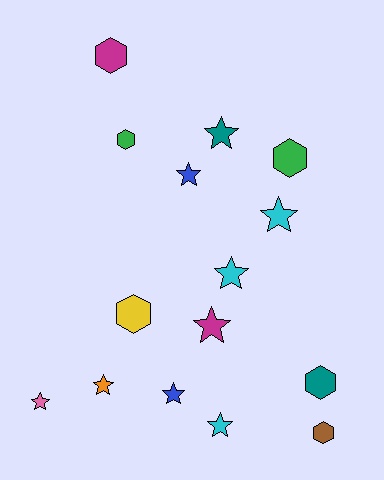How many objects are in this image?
There are 15 objects.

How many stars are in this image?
There are 9 stars.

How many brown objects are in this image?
There is 1 brown object.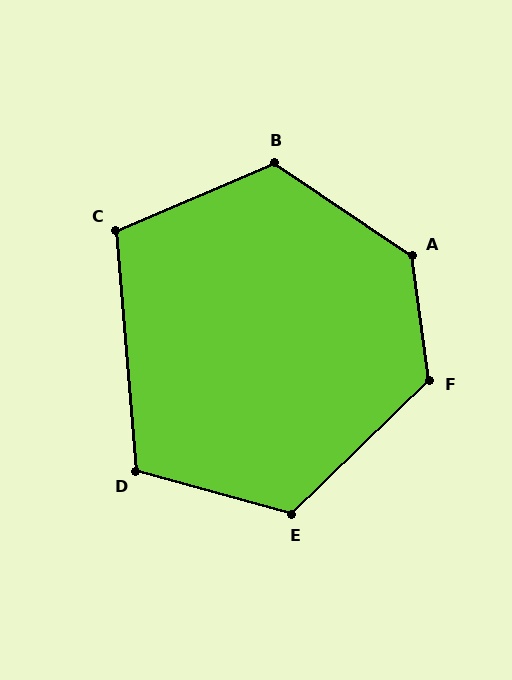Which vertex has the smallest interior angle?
C, at approximately 108 degrees.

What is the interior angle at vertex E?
Approximately 120 degrees (obtuse).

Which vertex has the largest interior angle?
A, at approximately 131 degrees.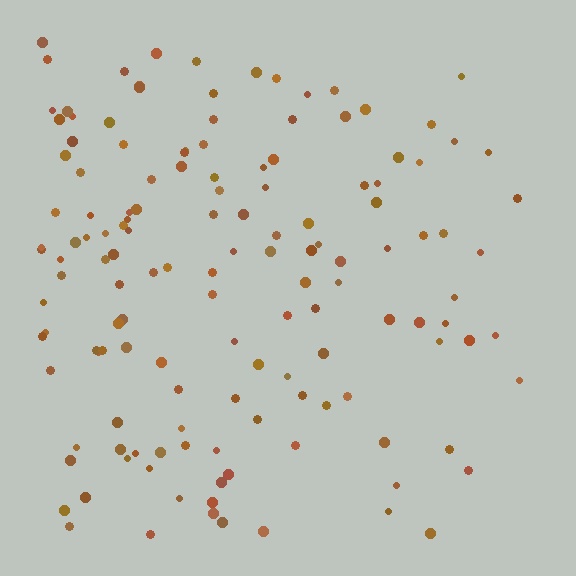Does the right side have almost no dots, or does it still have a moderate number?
Still a moderate number, just noticeably fewer than the left.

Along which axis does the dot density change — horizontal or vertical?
Horizontal.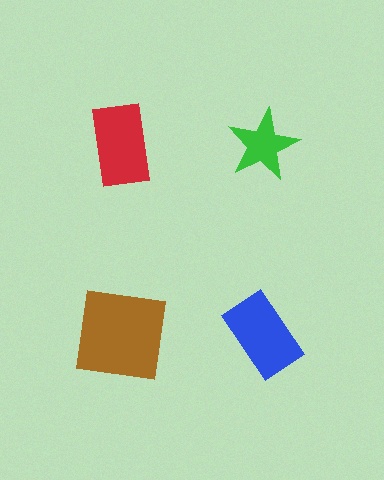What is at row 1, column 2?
A green star.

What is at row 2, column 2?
A blue rectangle.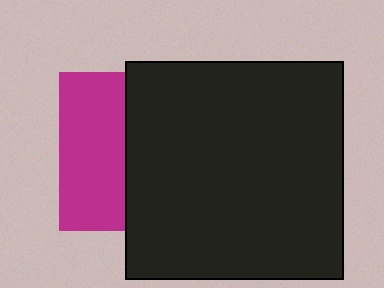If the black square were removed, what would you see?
You would see the complete magenta square.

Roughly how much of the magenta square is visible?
A small part of it is visible (roughly 42%).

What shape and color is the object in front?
The object in front is a black square.